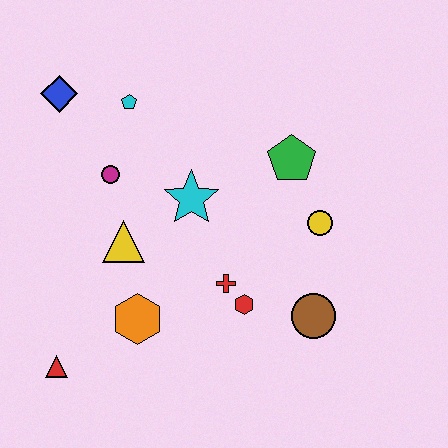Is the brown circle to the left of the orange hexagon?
No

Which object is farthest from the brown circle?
The blue diamond is farthest from the brown circle.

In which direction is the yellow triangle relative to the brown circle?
The yellow triangle is to the left of the brown circle.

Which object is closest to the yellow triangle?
The magenta circle is closest to the yellow triangle.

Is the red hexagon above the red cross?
No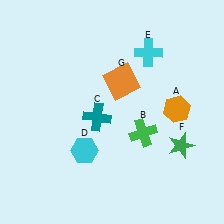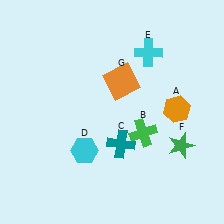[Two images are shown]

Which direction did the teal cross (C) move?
The teal cross (C) moved down.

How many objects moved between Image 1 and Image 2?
1 object moved between the two images.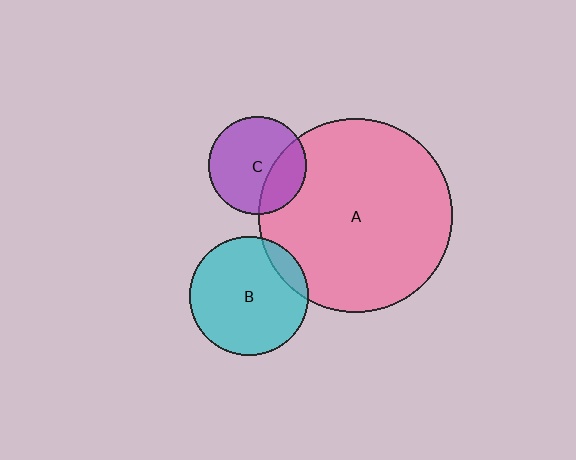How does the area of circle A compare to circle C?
Approximately 3.9 times.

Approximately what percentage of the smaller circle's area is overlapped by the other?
Approximately 30%.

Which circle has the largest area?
Circle A (pink).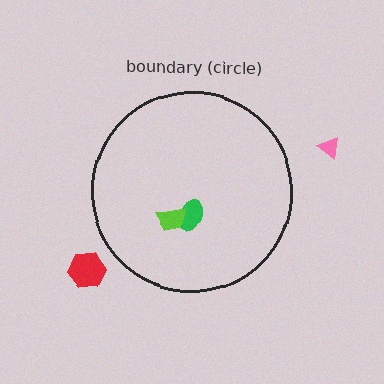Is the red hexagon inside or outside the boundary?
Outside.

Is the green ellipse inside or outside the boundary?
Inside.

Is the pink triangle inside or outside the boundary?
Outside.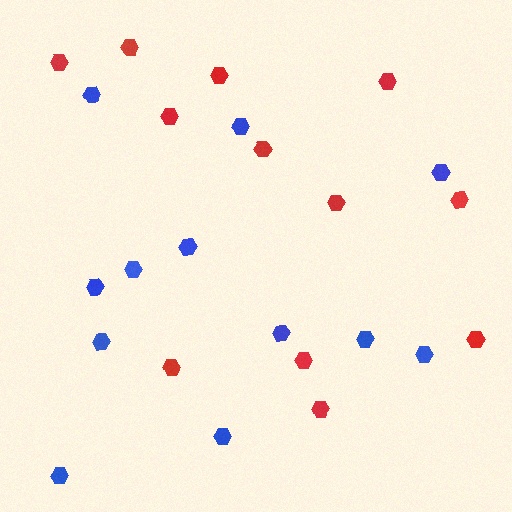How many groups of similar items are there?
There are 2 groups: one group of blue hexagons (12) and one group of red hexagons (12).